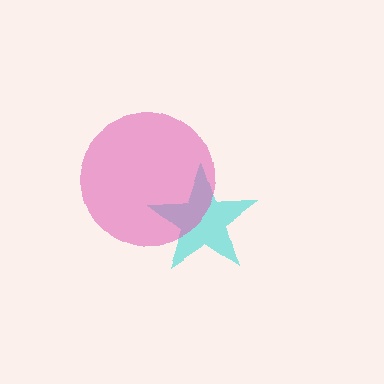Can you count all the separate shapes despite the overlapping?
Yes, there are 2 separate shapes.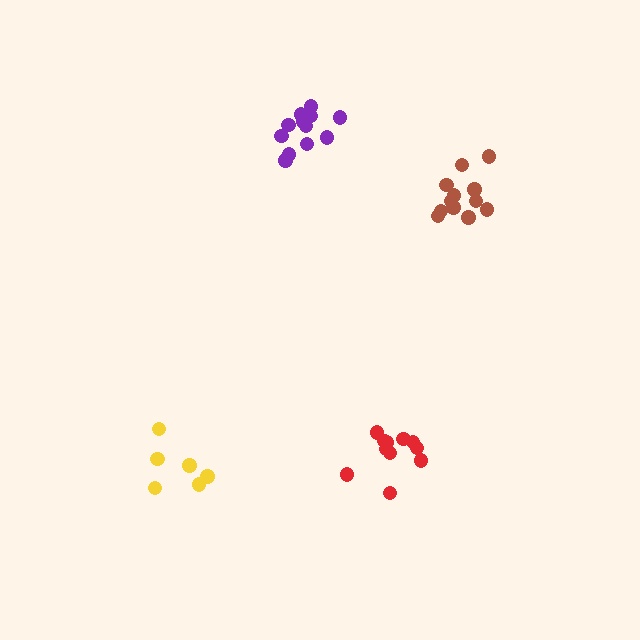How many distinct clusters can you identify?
There are 4 distinct clusters.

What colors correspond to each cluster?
The clusters are colored: purple, brown, red, yellow.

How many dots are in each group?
Group 1: 12 dots, Group 2: 12 dots, Group 3: 11 dots, Group 4: 6 dots (41 total).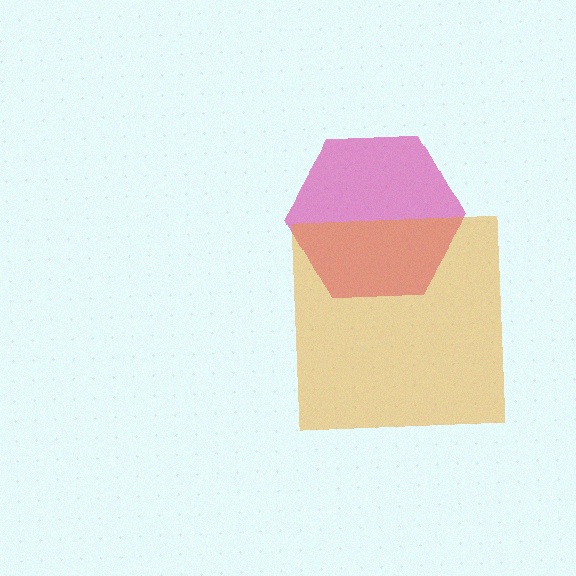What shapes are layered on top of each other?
The layered shapes are: a magenta hexagon, an orange square.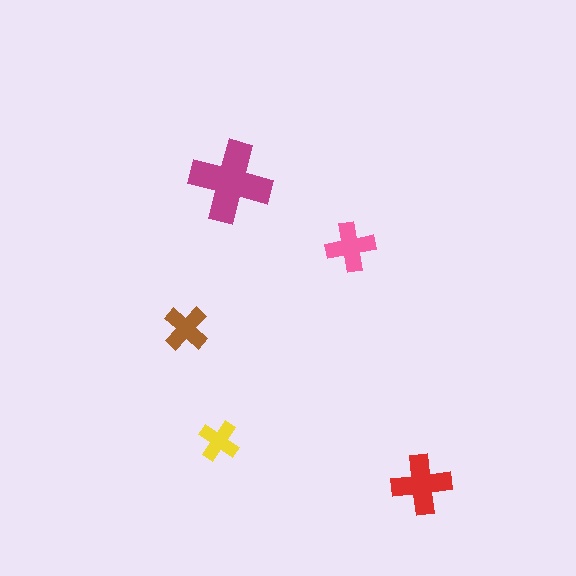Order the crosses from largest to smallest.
the magenta one, the red one, the pink one, the brown one, the yellow one.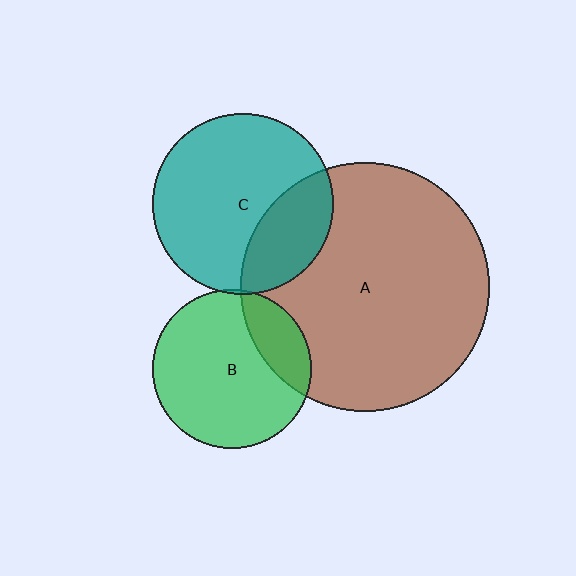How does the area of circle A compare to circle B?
Approximately 2.5 times.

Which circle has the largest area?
Circle A (brown).